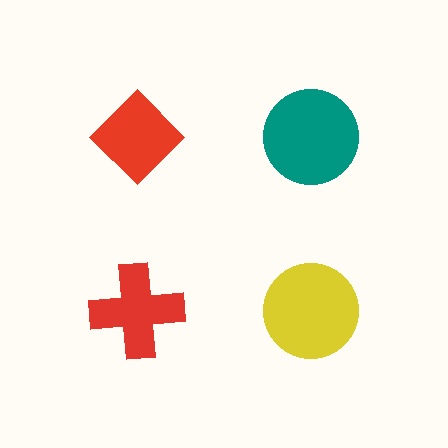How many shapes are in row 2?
2 shapes.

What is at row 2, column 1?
A red cross.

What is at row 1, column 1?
A red diamond.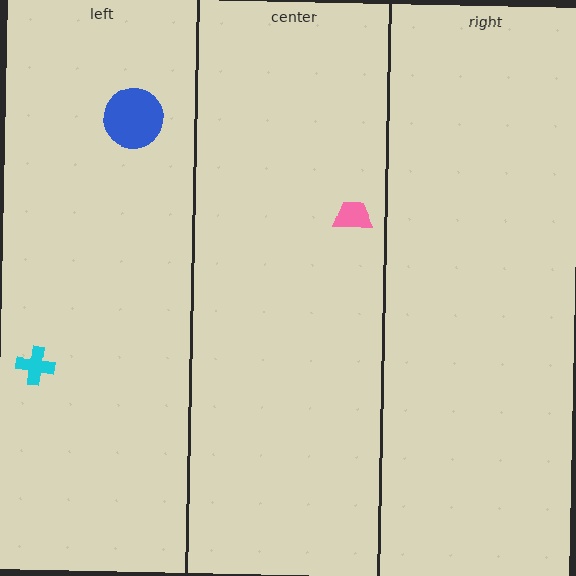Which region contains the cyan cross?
The left region.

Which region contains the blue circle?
The left region.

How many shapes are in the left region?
2.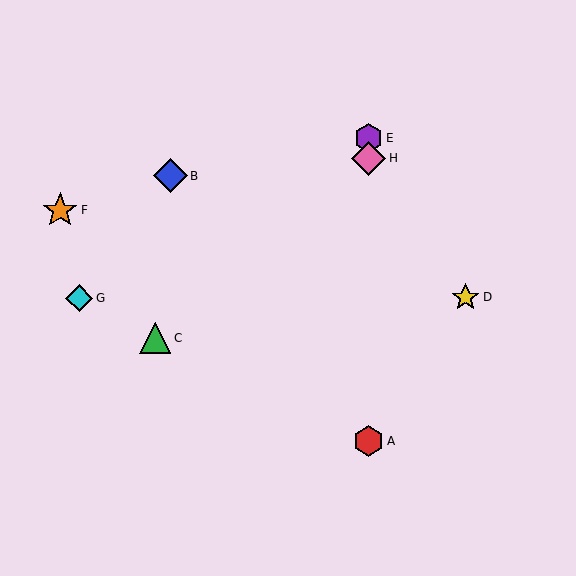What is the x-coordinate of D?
Object D is at x≈466.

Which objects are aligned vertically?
Objects A, E, H are aligned vertically.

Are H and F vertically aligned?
No, H is at x≈369 and F is at x≈60.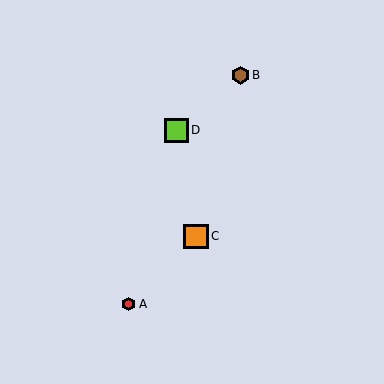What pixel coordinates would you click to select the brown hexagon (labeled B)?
Click at (241, 75) to select the brown hexagon B.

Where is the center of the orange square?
The center of the orange square is at (196, 236).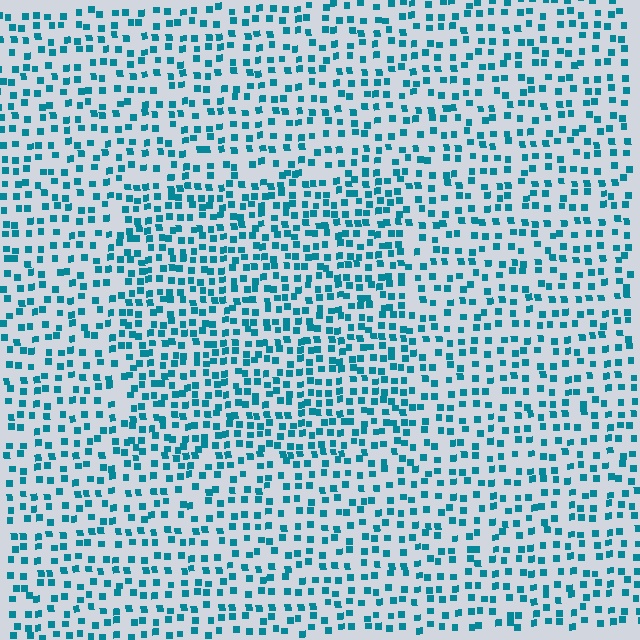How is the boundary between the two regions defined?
The boundary is defined by a change in element density (approximately 1.5x ratio). All elements are the same color, size, and shape.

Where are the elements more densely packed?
The elements are more densely packed inside the rectangle boundary.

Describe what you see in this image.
The image contains small teal elements arranged at two different densities. A rectangle-shaped region is visible where the elements are more densely packed than the surrounding area.